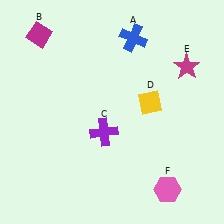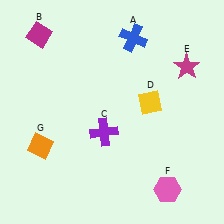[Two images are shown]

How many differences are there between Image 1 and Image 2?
There is 1 difference between the two images.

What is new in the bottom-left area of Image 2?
An orange diamond (G) was added in the bottom-left area of Image 2.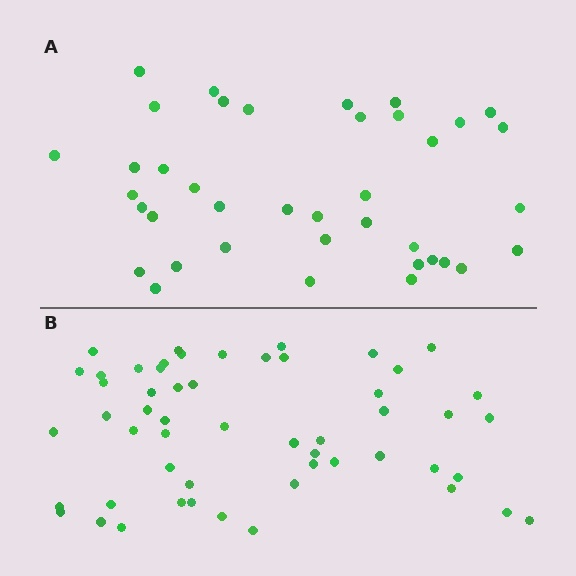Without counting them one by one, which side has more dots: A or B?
Region B (the bottom region) has more dots.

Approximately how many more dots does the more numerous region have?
Region B has approximately 15 more dots than region A.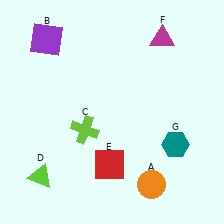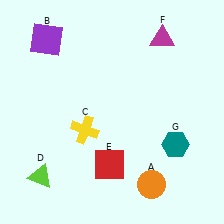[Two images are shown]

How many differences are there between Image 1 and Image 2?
There is 1 difference between the two images.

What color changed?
The cross (C) changed from lime in Image 1 to yellow in Image 2.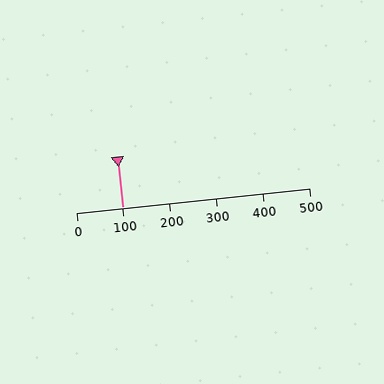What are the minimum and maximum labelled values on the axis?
The axis runs from 0 to 500.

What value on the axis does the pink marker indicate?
The marker indicates approximately 100.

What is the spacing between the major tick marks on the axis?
The major ticks are spaced 100 apart.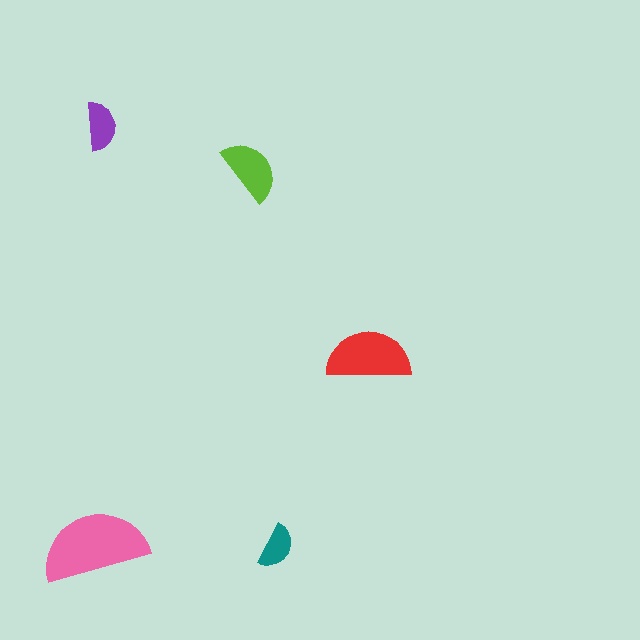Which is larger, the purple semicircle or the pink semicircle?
The pink one.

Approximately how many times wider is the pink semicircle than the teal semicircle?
About 2.5 times wider.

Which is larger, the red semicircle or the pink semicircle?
The pink one.